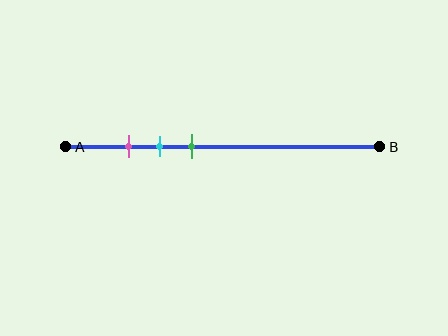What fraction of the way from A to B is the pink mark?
The pink mark is approximately 20% (0.2) of the way from A to B.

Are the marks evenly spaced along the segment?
Yes, the marks are approximately evenly spaced.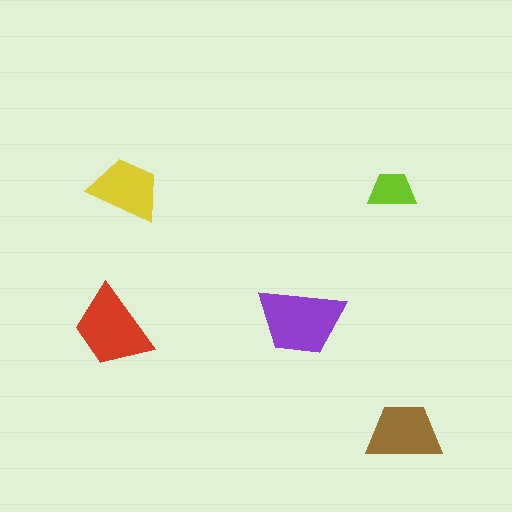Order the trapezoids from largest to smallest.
the purple one, the red one, the brown one, the yellow one, the lime one.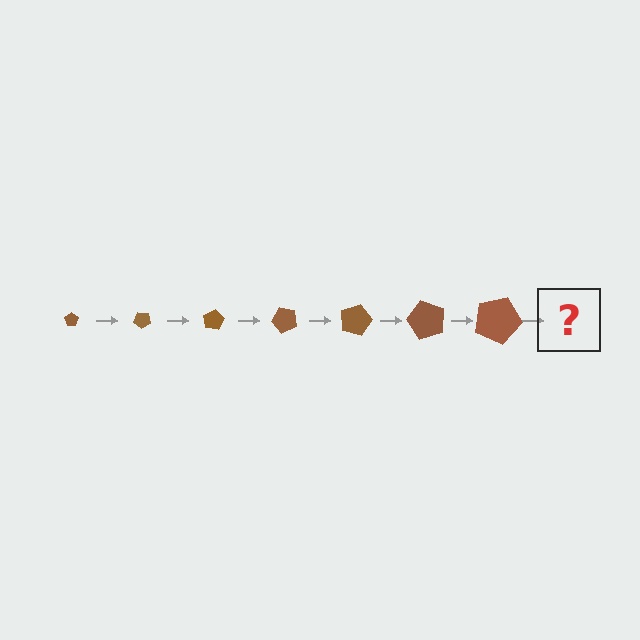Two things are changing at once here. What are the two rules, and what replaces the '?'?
The two rules are that the pentagon grows larger each step and it rotates 40 degrees each step. The '?' should be a pentagon, larger than the previous one and rotated 280 degrees from the start.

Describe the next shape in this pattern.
It should be a pentagon, larger than the previous one and rotated 280 degrees from the start.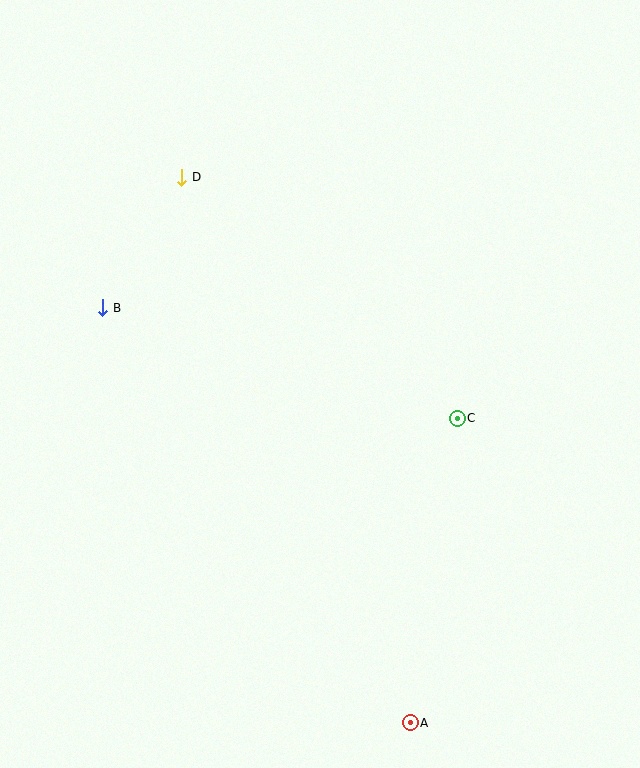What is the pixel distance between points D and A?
The distance between D and A is 591 pixels.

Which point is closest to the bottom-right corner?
Point A is closest to the bottom-right corner.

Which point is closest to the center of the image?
Point C at (457, 418) is closest to the center.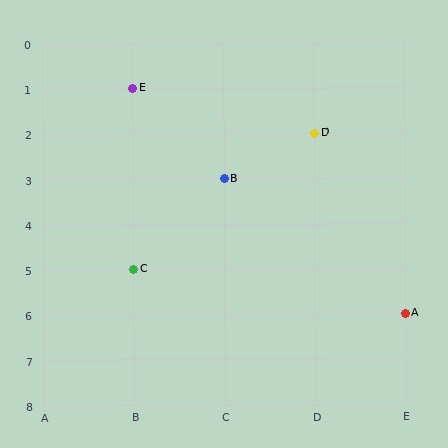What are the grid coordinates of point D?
Point D is at grid coordinates (D, 2).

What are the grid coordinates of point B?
Point B is at grid coordinates (C, 3).